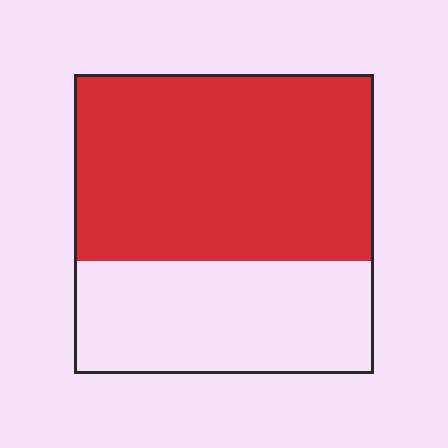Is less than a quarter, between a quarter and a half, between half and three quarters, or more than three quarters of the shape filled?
Between half and three quarters.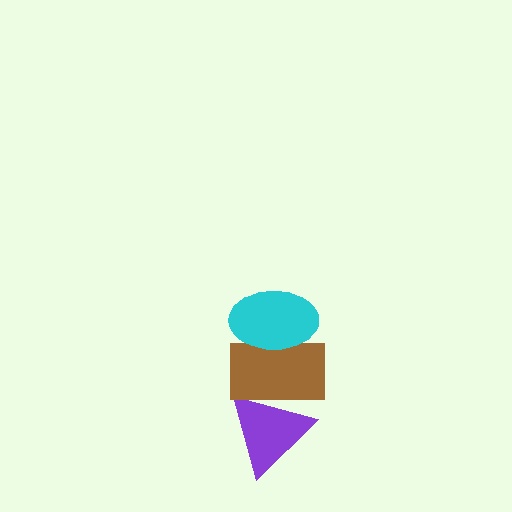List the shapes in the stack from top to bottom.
From top to bottom: the cyan ellipse, the brown rectangle, the purple triangle.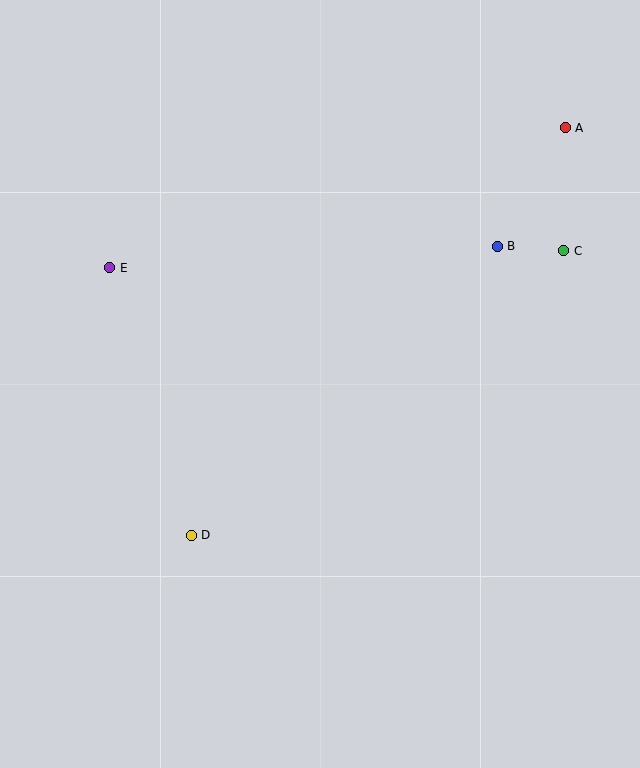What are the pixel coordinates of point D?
Point D is at (191, 535).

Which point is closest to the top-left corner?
Point E is closest to the top-left corner.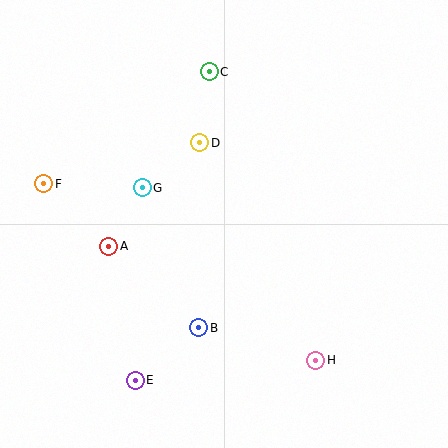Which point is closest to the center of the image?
Point D at (200, 143) is closest to the center.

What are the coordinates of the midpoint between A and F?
The midpoint between A and F is at (76, 215).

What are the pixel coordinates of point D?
Point D is at (200, 143).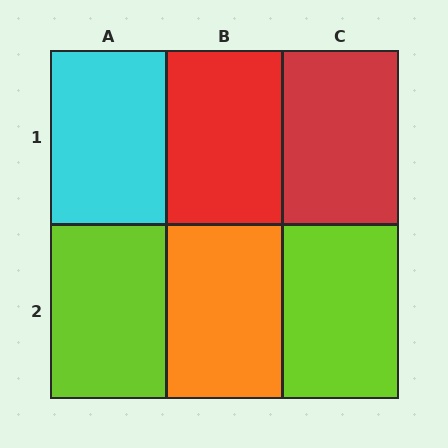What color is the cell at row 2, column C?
Lime.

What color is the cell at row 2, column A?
Lime.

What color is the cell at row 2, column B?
Orange.